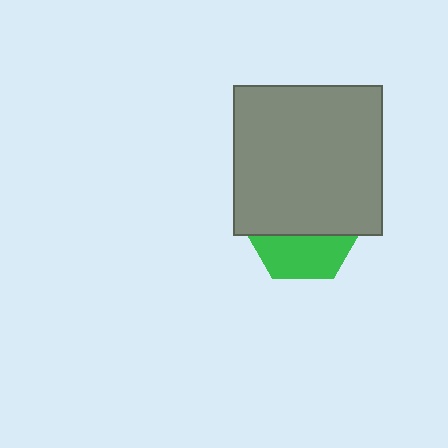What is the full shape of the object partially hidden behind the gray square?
The partially hidden object is a green hexagon.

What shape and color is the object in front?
The object in front is a gray square.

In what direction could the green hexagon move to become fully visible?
The green hexagon could move down. That would shift it out from behind the gray square entirely.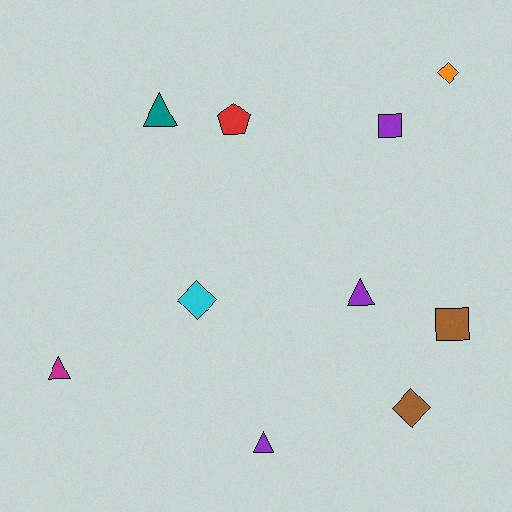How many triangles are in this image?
There are 4 triangles.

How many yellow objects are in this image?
There are no yellow objects.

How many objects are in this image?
There are 10 objects.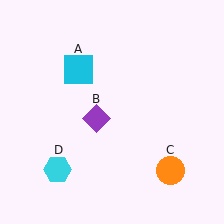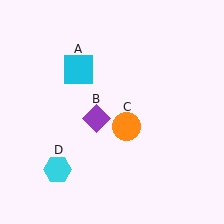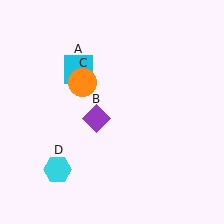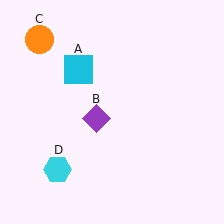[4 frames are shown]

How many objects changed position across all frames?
1 object changed position: orange circle (object C).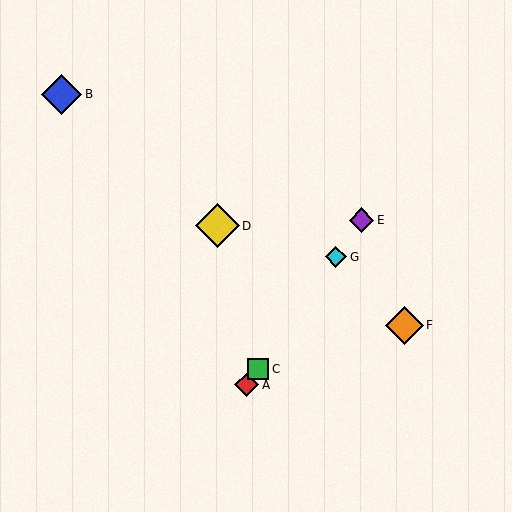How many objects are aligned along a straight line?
4 objects (A, C, E, G) are aligned along a straight line.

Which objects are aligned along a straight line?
Objects A, C, E, G are aligned along a straight line.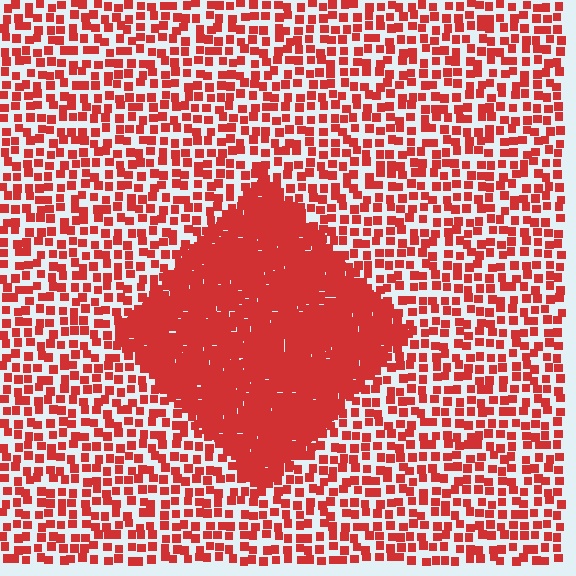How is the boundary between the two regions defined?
The boundary is defined by a change in element density (approximately 2.8x ratio). All elements are the same color, size, and shape.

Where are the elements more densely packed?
The elements are more densely packed inside the diamond boundary.